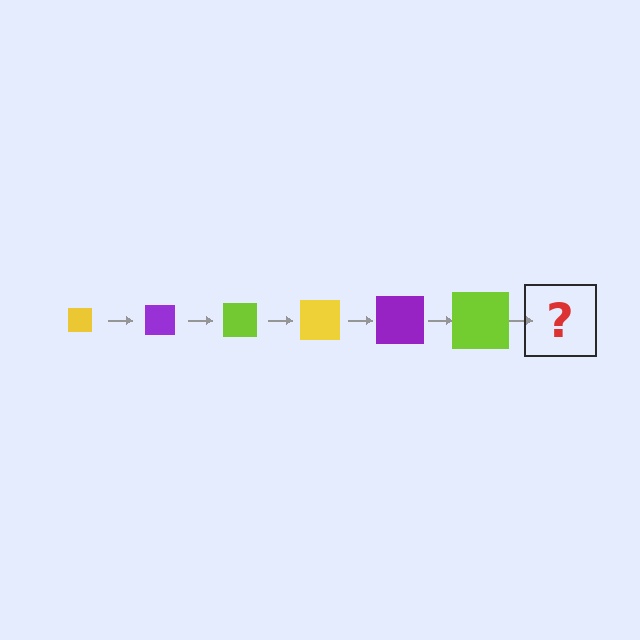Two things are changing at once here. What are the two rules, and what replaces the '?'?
The two rules are that the square grows larger each step and the color cycles through yellow, purple, and lime. The '?' should be a yellow square, larger than the previous one.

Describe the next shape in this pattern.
It should be a yellow square, larger than the previous one.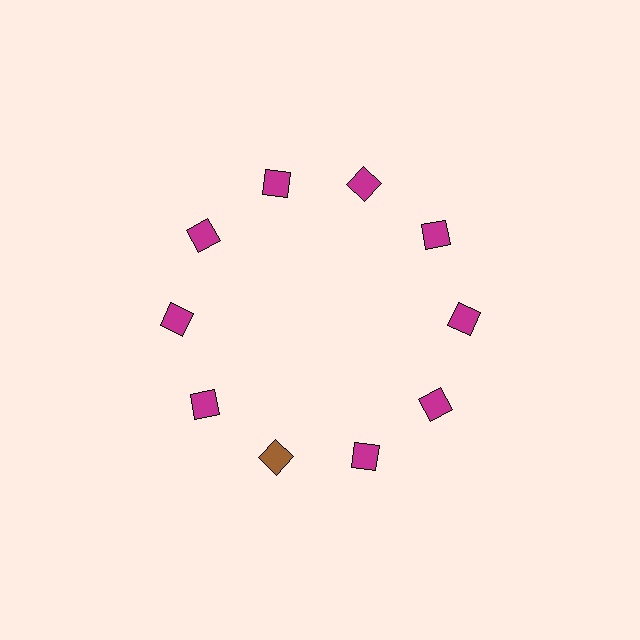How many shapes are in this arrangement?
There are 10 shapes arranged in a ring pattern.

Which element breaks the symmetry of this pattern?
The brown square at roughly the 7 o'clock position breaks the symmetry. All other shapes are magenta squares.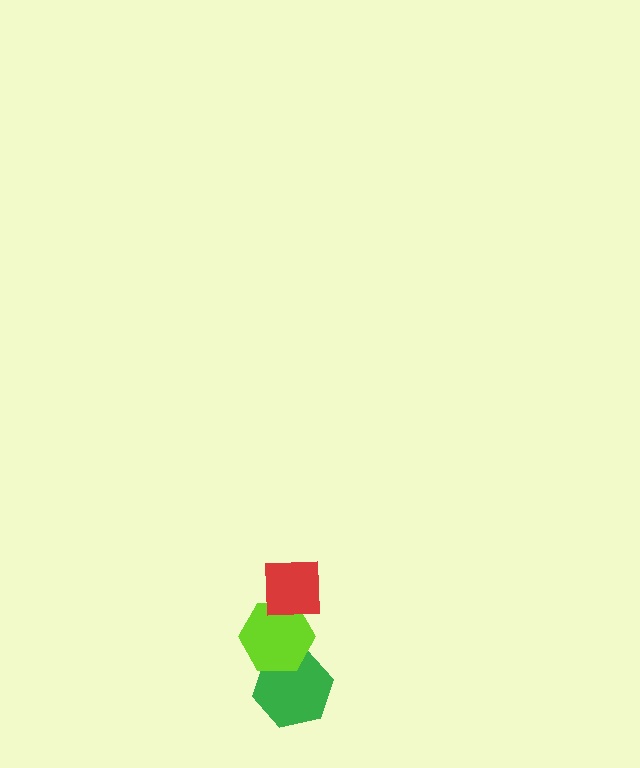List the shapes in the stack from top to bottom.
From top to bottom: the red square, the lime hexagon, the green hexagon.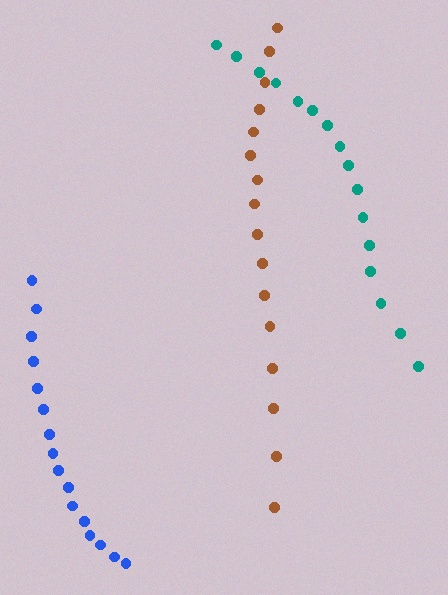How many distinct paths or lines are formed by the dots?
There are 3 distinct paths.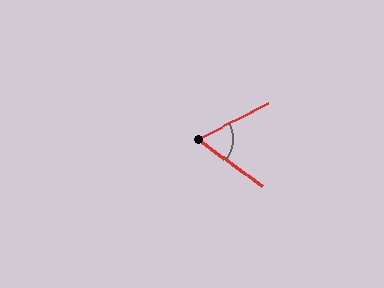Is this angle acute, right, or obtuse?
It is acute.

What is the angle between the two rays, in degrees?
Approximately 63 degrees.